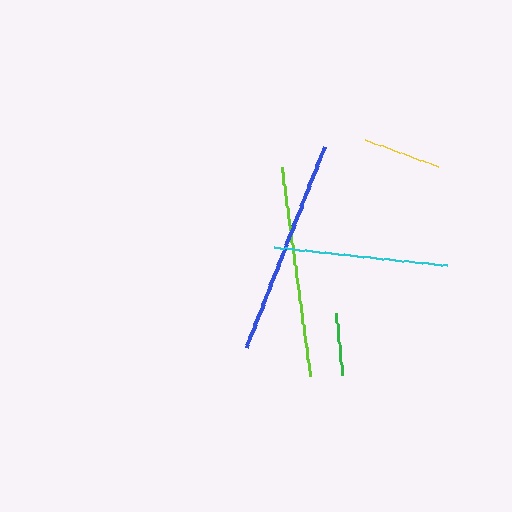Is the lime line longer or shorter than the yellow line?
The lime line is longer than the yellow line.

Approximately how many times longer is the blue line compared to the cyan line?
The blue line is approximately 1.2 times the length of the cyan line.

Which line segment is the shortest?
The green line is the shortest at approximately 62 pixels.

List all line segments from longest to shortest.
From longest to shortest: blue, lime, cyan, yellow, green.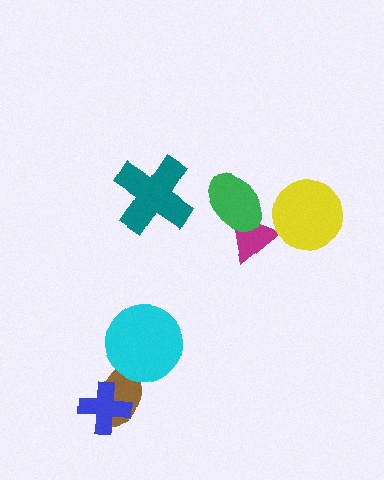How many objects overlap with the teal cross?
0 objects overlap with the teal cross.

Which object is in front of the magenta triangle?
The green ellipse is in front of the magenta triangle.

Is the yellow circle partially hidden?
No, no other shape covers it.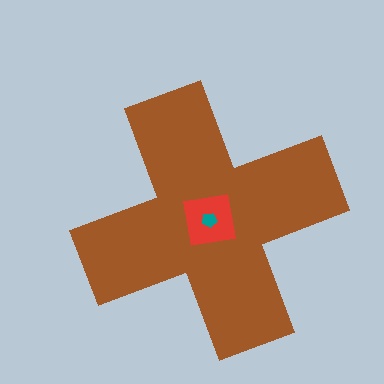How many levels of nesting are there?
3.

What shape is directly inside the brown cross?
The red square.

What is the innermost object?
The teal pentagon.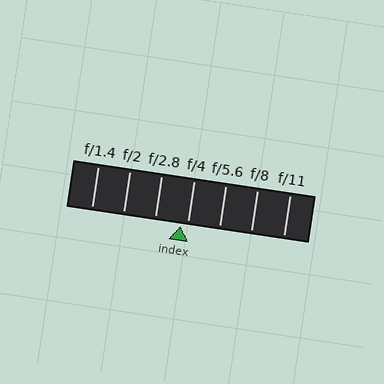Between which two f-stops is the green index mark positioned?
The index mark is between f/2.8 and f/4.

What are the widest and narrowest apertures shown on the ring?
The widest aperture shown is f/1.4 and the narrowest is f/11.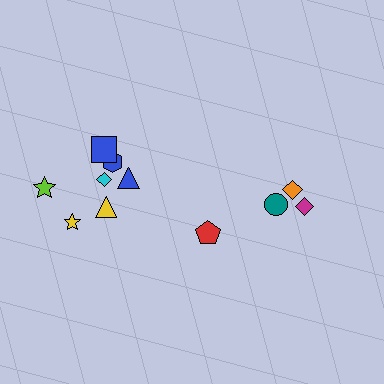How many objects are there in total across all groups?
There are 11 objects.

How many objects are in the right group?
There are 4 objects.